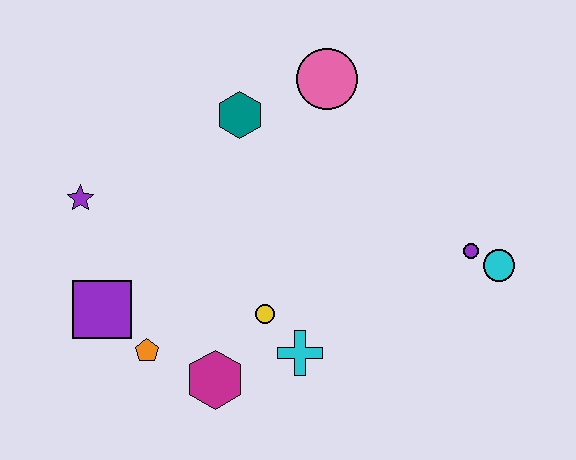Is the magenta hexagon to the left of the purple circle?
Yes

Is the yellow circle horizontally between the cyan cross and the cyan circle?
No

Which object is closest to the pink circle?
The teal hexagon is closest to the pink circle.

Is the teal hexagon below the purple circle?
No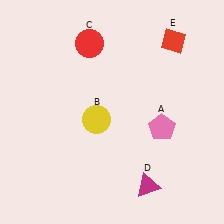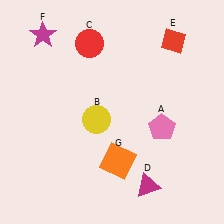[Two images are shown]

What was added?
A magenta star (F), an orange square (G) were added in Image 2.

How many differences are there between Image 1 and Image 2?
There are 2 differences between the two images.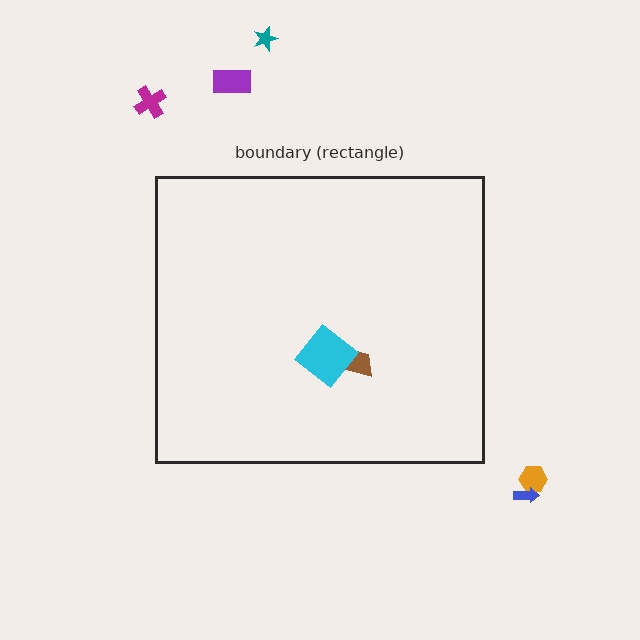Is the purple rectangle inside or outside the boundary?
Outside.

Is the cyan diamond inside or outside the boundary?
Inside.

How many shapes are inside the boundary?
2 inside, 5 outside.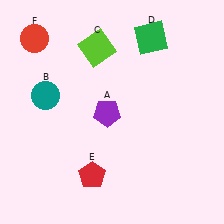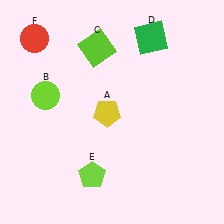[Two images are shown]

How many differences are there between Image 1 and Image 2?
There are 3 differences between the two images.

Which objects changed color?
A changed from purple to yellow. B changed from teal to lime. E changed from red to lime.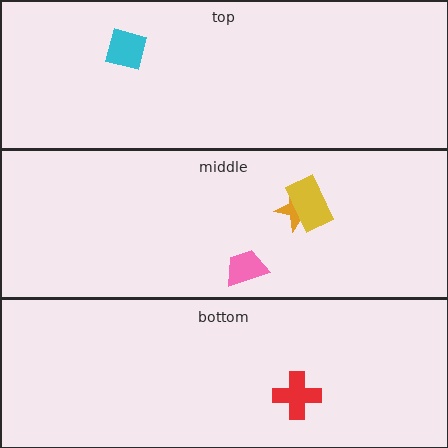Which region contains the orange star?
The middle region.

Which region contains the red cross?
The bottom region.